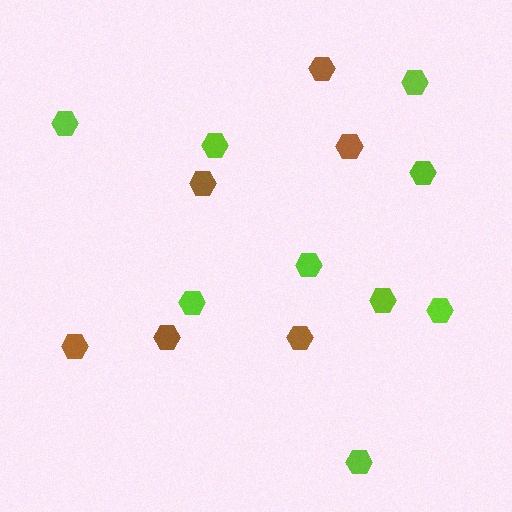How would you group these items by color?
There are 2 groups: one group of lime hexagons (9) and one group of brown hexagons (6).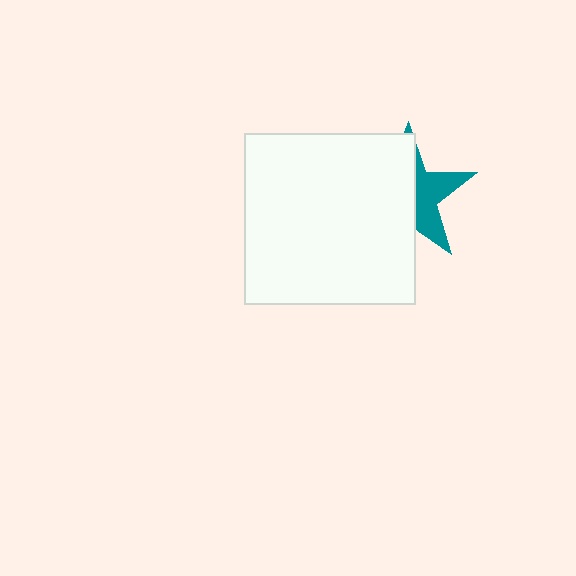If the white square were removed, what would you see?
You would see the complete teal star.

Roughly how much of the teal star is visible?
A small part of it is visible (roughly 40%).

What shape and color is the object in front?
The object in front is a white square.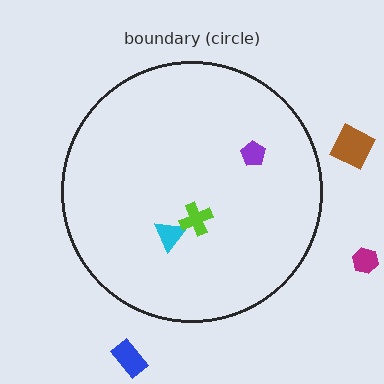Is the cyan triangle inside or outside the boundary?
Inside.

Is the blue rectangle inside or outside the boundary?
Outside.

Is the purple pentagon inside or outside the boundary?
Inside.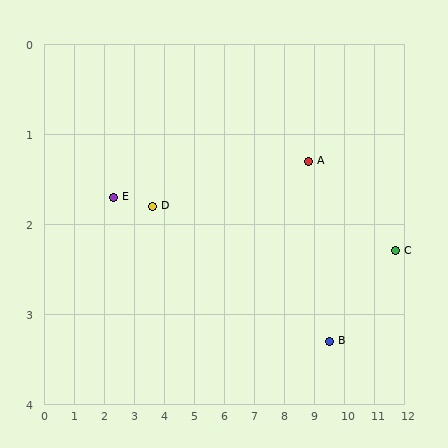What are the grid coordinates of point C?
Point C is at approximately (11.7, 2.3).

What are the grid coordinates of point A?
Point A is at approximately (8.8, 1.3).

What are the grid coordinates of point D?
Point D is at approximately (3.6, 1.8).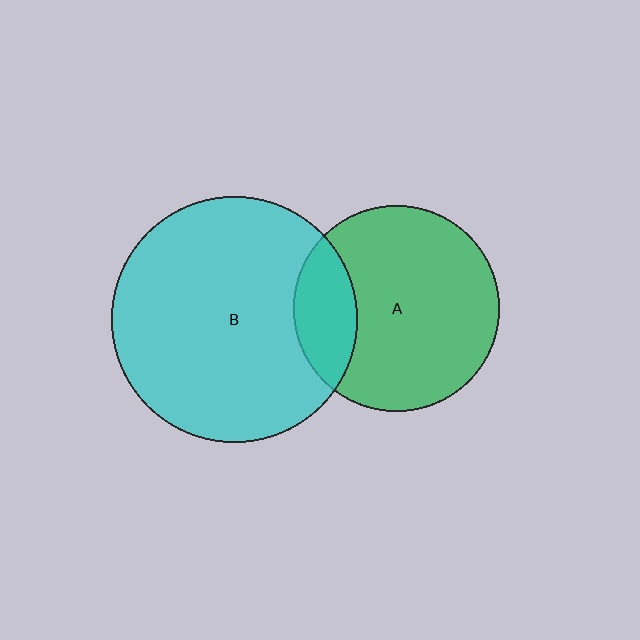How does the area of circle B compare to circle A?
Approximately 1.4 times.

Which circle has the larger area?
Circle B (cyan).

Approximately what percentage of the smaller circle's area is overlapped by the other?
Approximately 20%.